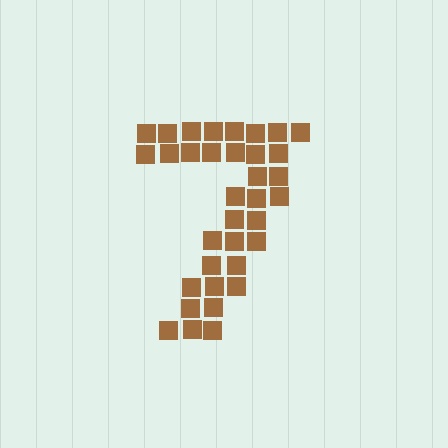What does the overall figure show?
The overall figure shows the digit 7.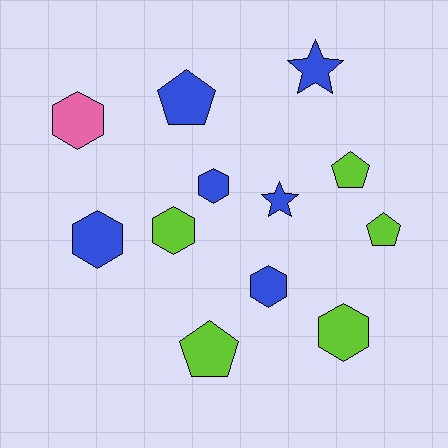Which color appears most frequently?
Blue, with 6 objects.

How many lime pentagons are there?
There are 3 lime pentagons.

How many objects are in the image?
There are 12 objects.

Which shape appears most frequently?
Hexagon, with 6 objects.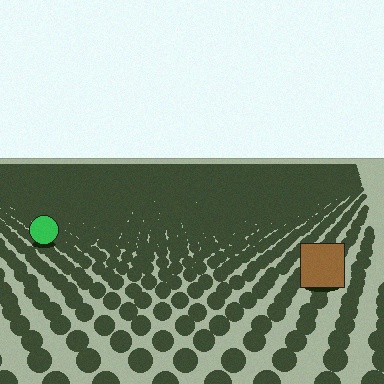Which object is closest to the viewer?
The brown square is closest. The texture marks near it are larger and more spread out.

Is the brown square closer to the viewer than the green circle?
Yes. The brown square is closer — you can tell from the texture gradient: the ground texture is coarser near it.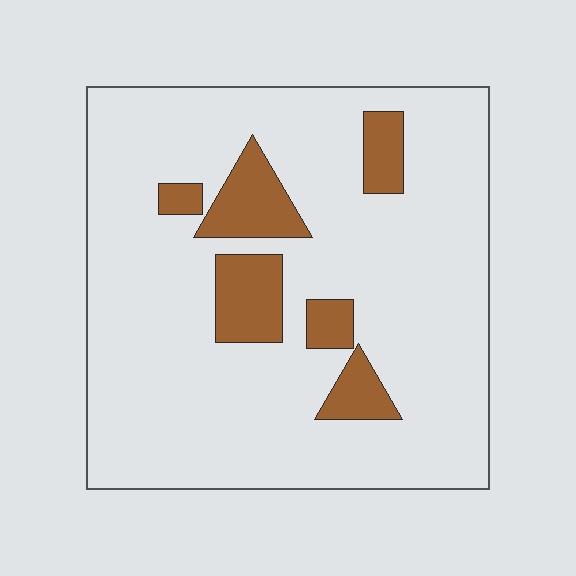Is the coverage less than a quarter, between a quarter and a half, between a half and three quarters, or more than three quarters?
Less than a quarter.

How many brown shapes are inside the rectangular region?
6.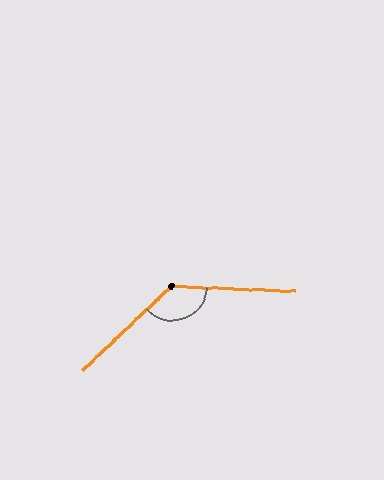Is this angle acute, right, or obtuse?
It is obtuse.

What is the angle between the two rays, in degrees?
Approximately 134 degrees.